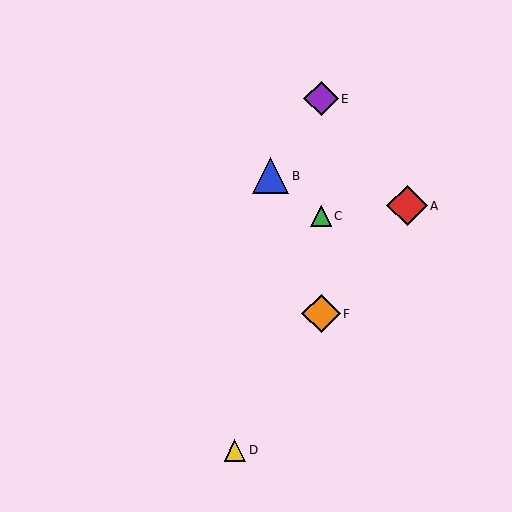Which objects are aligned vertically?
Objects C, E, F are aligned vertically.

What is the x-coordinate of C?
Object C is at x≈321.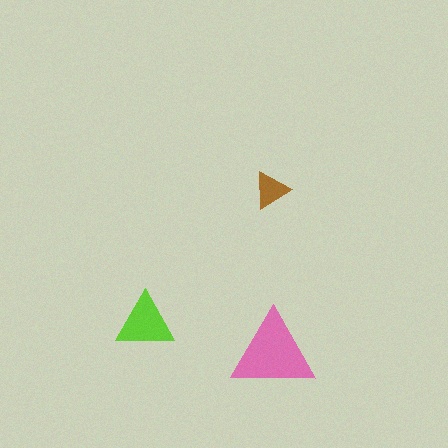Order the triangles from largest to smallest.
the pink one, the lime one, the brown one.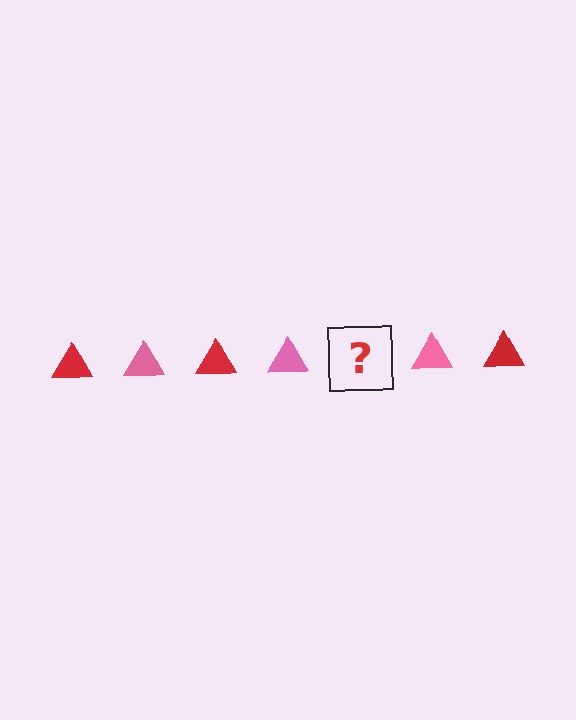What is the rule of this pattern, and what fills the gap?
The rule is that the pattern cycles through red, pink triangles. The gap should be filled with a red triangle.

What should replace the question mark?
The question mark should be replaced with a red triangle.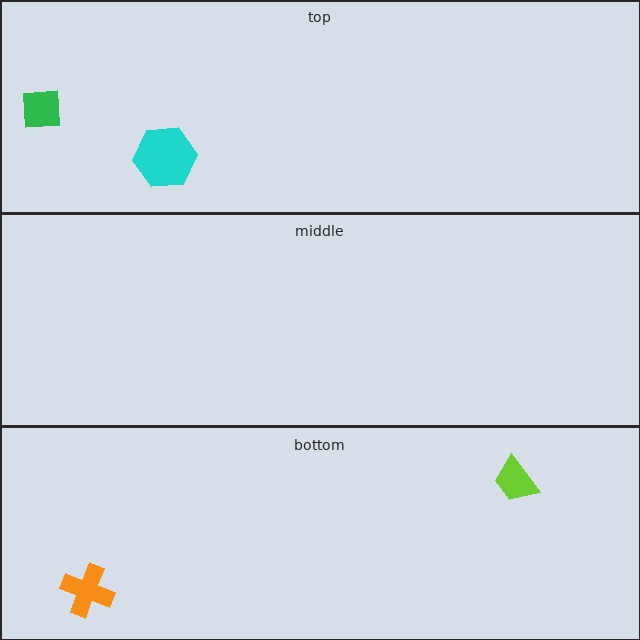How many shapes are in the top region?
2.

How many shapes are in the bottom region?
2.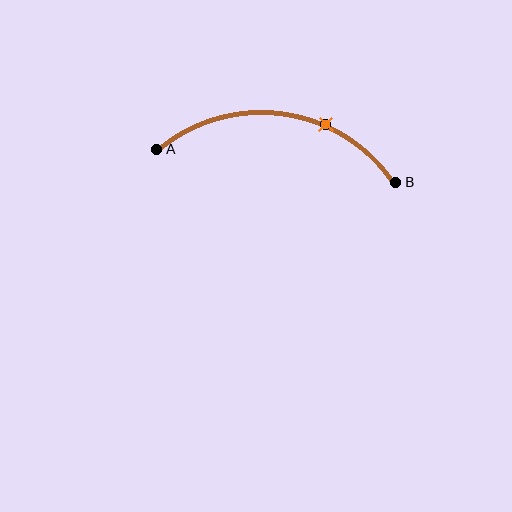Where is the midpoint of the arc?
The arc midpoint is the point on the curve farthest from the straight line joining A and B. It sits above that line.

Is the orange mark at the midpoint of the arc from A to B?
No. The orange mark lies on the arc but is closer to endpoint B. The arc midpoint would be at the point on the curve equidistant along the arc from both A and B.